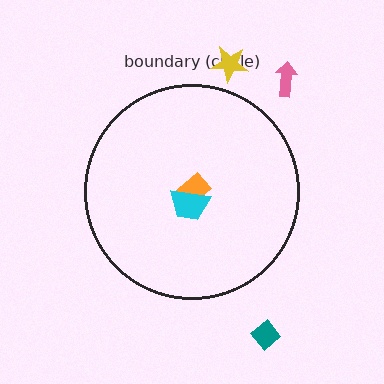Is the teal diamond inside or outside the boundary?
Outside.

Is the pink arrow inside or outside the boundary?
Outside.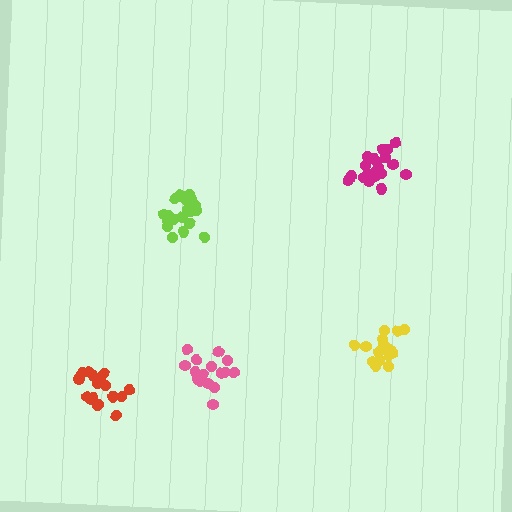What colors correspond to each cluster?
The clusters are colored: pink, lime, yellow, magenta, red.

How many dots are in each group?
Group 1: 16 dots, Group 2: 21 dots, Group 3: 17 dots, Group 4: 21 dots, Group 5: 17 dots (92 total).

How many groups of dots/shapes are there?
There are 5 groups.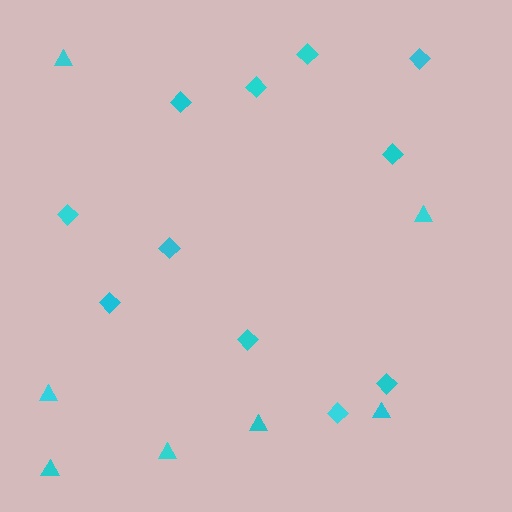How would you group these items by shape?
There are 2 groups: one group of triangles (7) and one group of diamonds (11).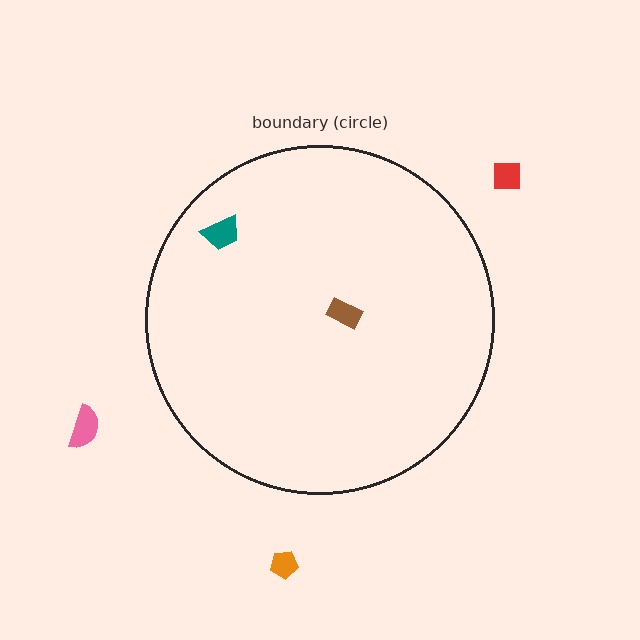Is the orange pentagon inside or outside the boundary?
Outside.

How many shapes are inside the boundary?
2 inside, 3 outside.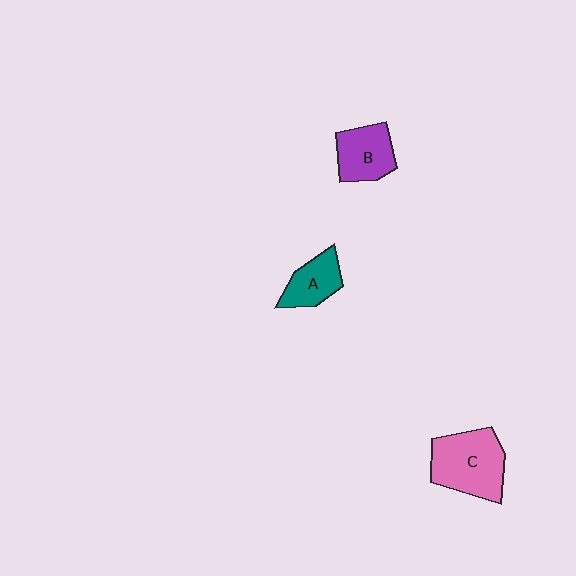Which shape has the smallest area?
Shape A (teal).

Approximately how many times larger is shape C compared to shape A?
Approximately 1.8 times.